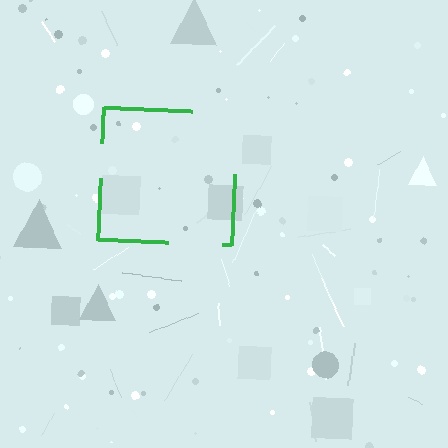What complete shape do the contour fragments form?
The contour fragments form a square.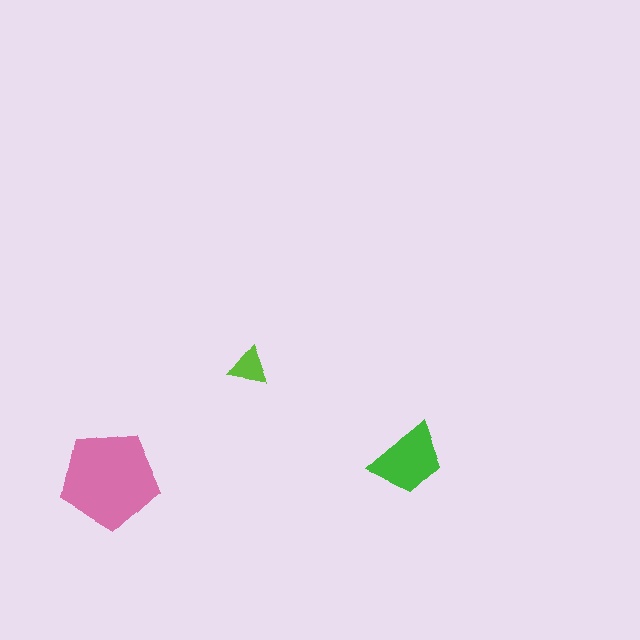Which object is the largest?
The pink pentagon.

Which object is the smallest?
The lime triangle.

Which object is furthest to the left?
The pink pentagon is leftmost.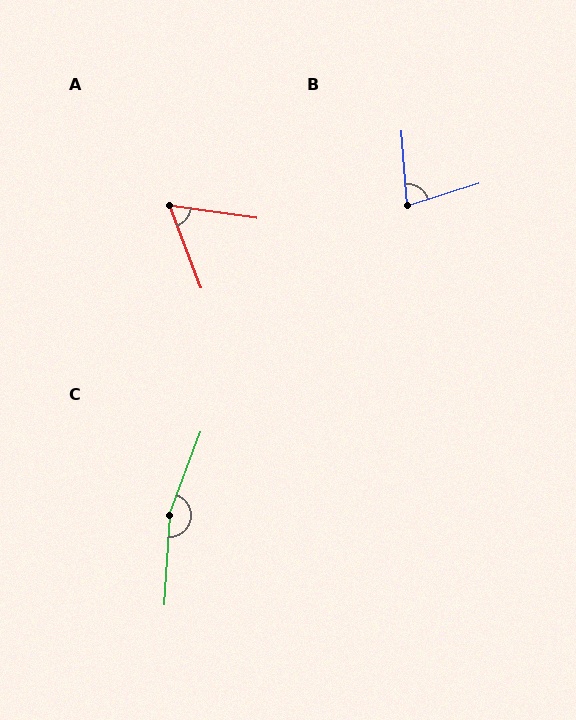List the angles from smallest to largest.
A (61°), B (76°), C (163°).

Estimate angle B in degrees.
Approximately 76 degrees.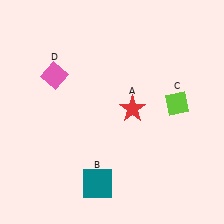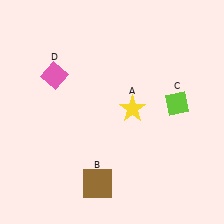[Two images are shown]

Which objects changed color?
A changed from red to yellow. B changed from teal to brown.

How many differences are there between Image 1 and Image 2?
There are 2 differences between the two images.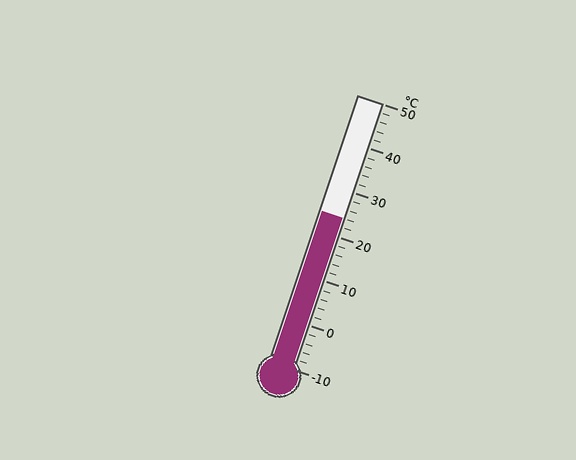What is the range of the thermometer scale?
The thermometer scale ranges from -10°C to 50°C.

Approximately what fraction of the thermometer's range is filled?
The thermometer is filled to approximately 55% of its range.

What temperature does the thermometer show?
The thermometer shows approximately 24°C.